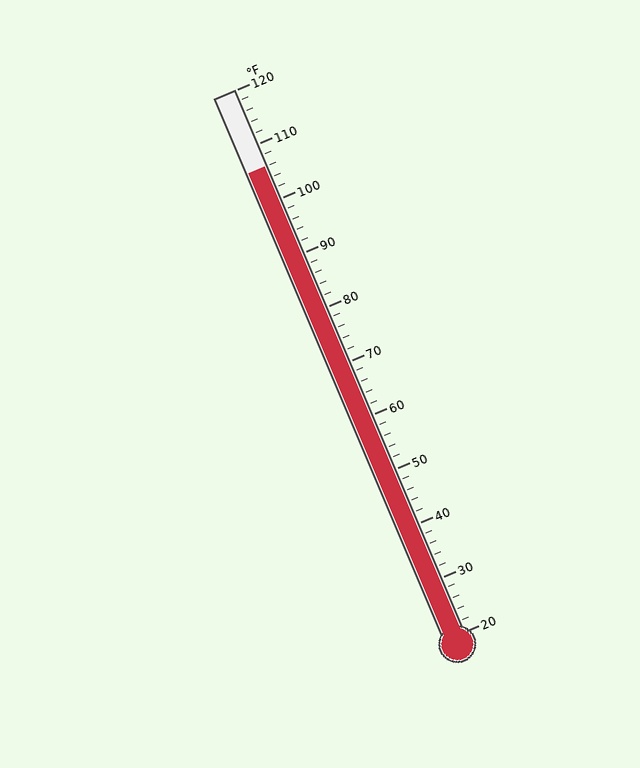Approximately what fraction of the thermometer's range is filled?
The thermometer is filled to approximately 85% of its range.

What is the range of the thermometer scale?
The thermometer scale ranges from 20°F to 120°F.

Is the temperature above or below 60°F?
The temperature is above 60°F.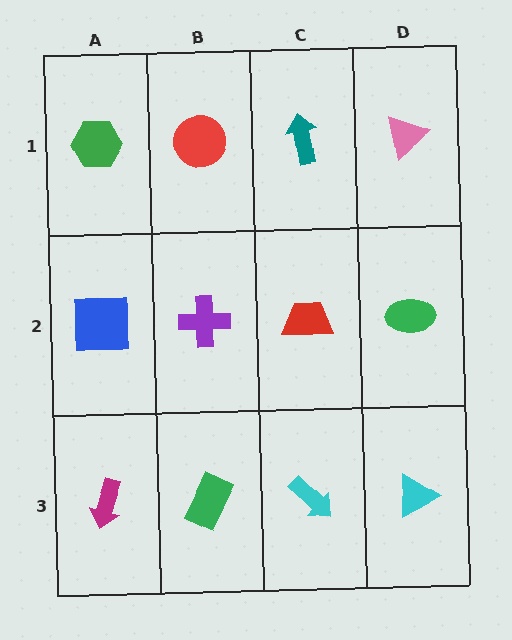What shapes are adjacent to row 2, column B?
A red circle (row 1, column B), a green rectangle (row 3, column B), a blue square (row 2, column A), a red trapezoid (row 2, column C).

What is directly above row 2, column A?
A green hexagon.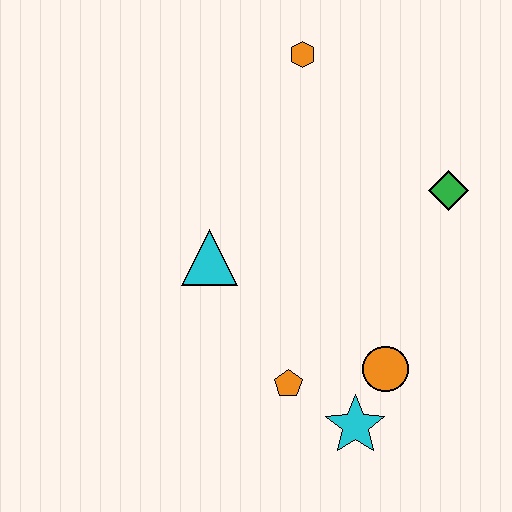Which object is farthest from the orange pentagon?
The orange hexagon is farthest from the orange pentagon.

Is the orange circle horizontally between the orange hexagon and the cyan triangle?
No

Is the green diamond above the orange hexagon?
No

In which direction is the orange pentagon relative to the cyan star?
The orange pentagon is to the left of the cyan star.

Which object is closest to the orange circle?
The cyan star is closest to the orange circle.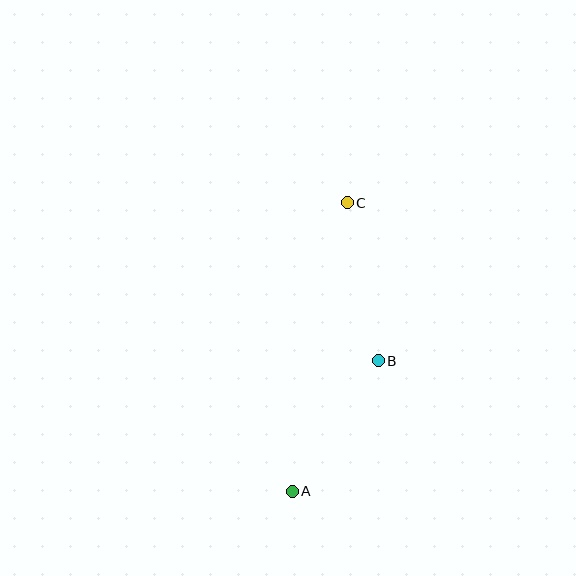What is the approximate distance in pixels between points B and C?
The distance between B and C is approximately 161 pixels.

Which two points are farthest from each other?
Points A and C are farthest from each other.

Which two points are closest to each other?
Points A and B are closest to each other.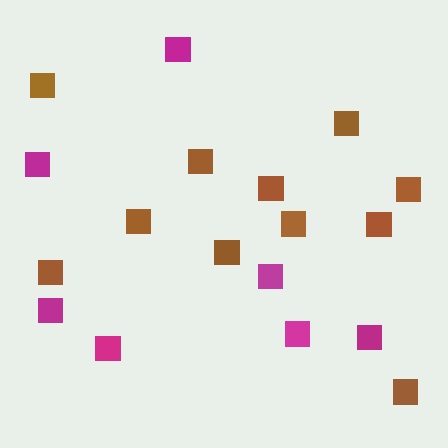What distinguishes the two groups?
There are 2 groups: one group of brown squares (11) and one group of magenta squares (7).